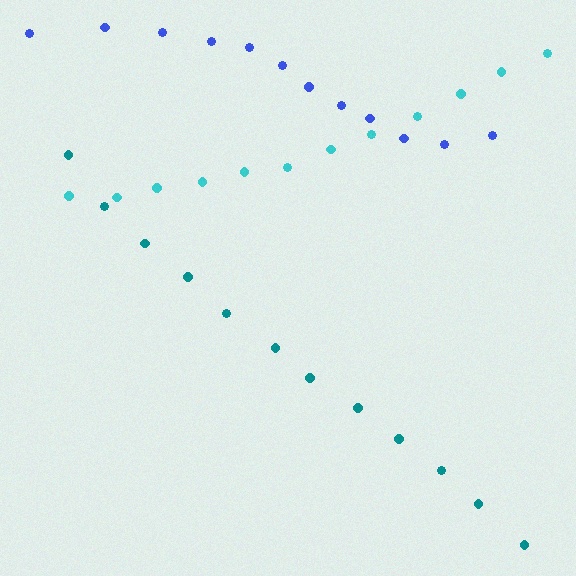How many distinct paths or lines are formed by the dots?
There are 3 distinct paths.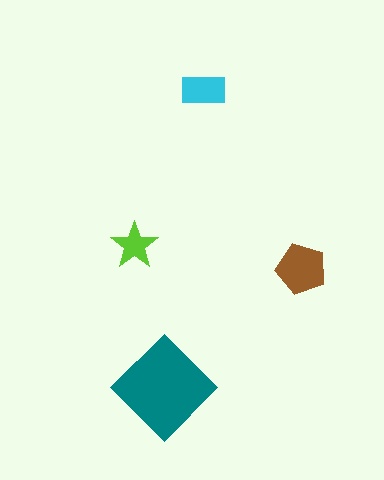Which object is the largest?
The teal diamond.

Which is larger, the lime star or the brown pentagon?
The brown pentagon.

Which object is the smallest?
The lime star.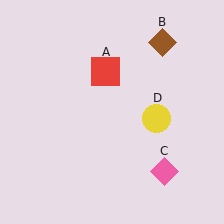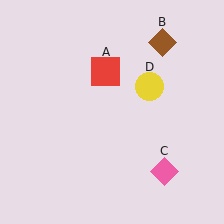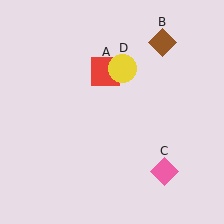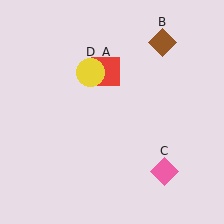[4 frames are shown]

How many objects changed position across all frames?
1 object changed position: yellow circle (object D).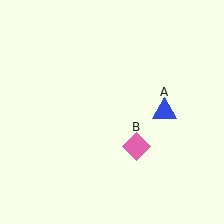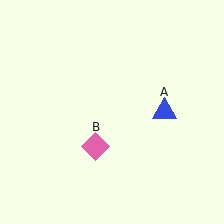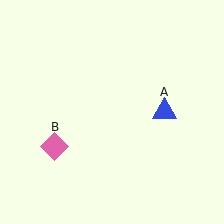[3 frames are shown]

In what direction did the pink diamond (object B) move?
The pink diamond (object B) moved left.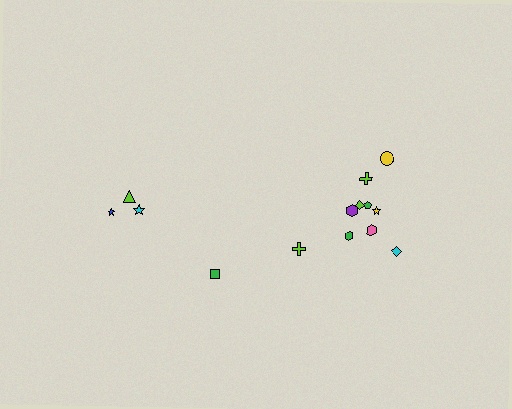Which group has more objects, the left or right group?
The right group.